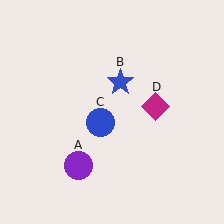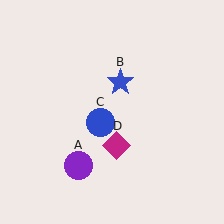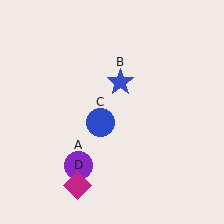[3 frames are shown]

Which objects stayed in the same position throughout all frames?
Purple circle (object A) and blue star (object B) and blue circle (object C) remained stationary.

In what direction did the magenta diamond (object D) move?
The magenta diamond (object D) moved down and to the left.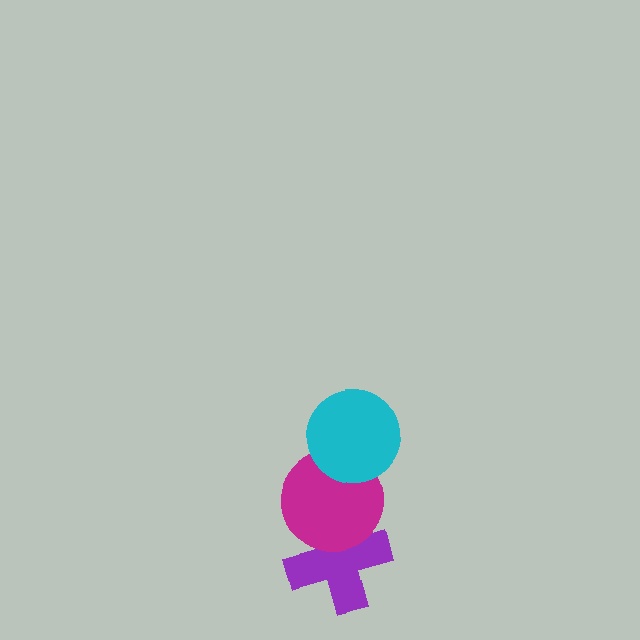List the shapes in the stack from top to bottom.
From top to bottom: the cyan circle, the magenta circle, the purple cross.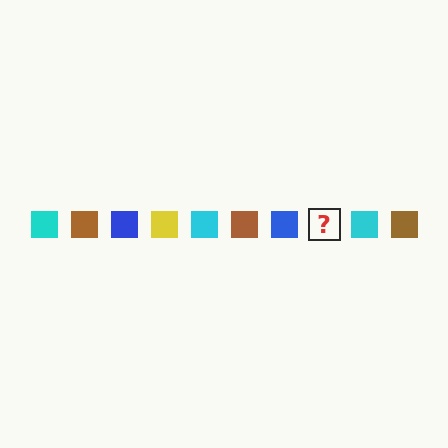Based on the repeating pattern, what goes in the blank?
The blank should be a yellow square.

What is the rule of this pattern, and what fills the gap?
The rule is that the pattern cycles through cyan, brown, blue, yellow squares. The gap should be filled with a yellow square.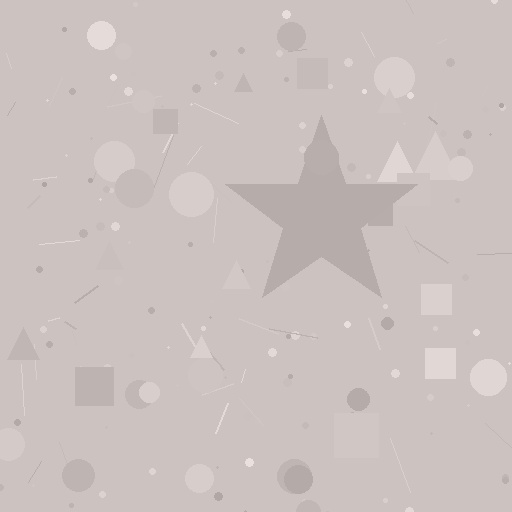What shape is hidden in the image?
A star is hidden in the image.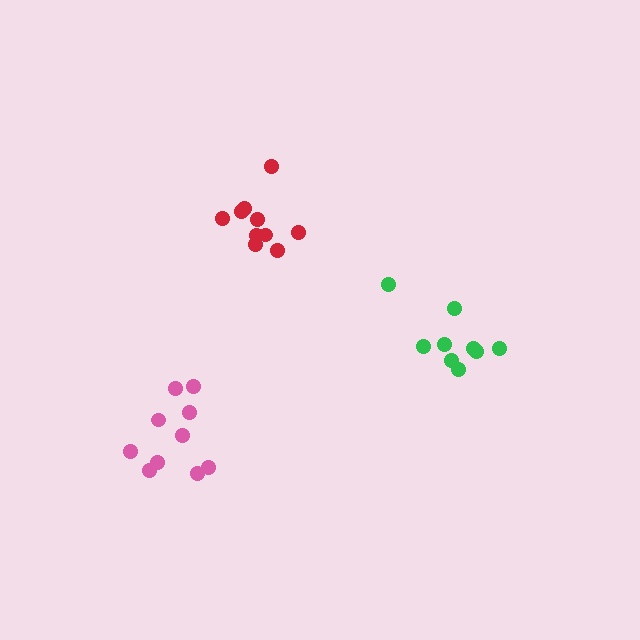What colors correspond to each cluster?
The clusters are colored: pink, green, red.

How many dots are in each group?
Group 1: 10 dots, Group 2: 9 dots, Group 3: 10 dots (29 total).